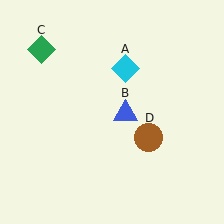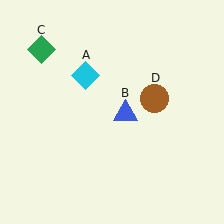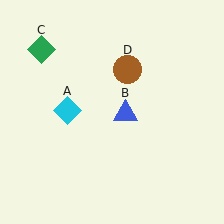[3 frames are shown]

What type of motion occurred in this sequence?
The cyan diamond (object A), brown circle (object D) rotated counterclockwise around the center of the scene.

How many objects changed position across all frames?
2 objects changed position: cyan diamond (object A), brown circle (object D).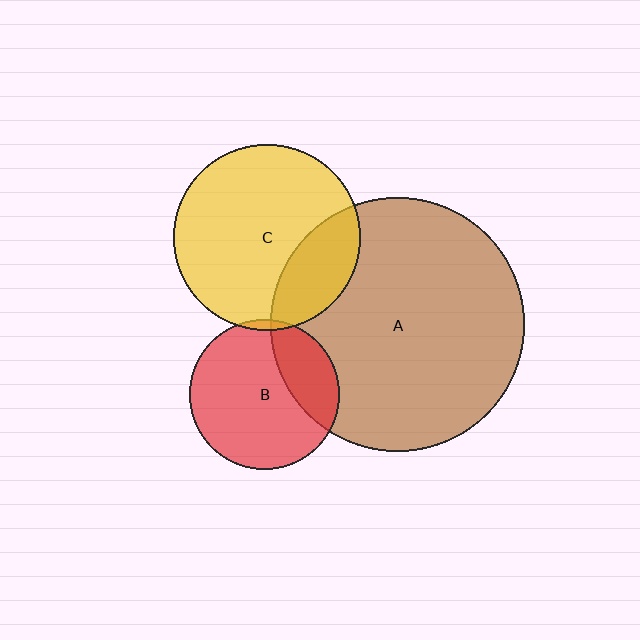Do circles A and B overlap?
Yes.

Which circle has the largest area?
Circle A (brown).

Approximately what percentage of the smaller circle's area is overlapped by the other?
Approximately 25%.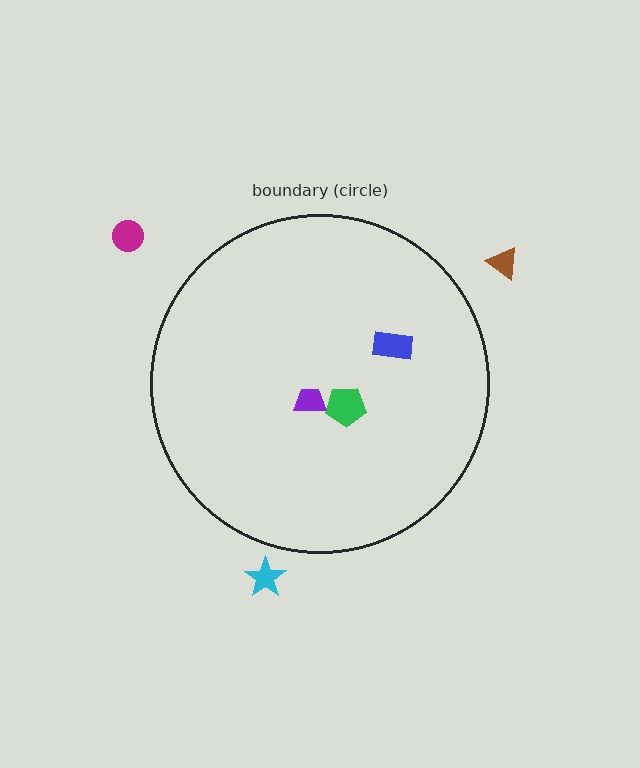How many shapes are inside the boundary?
3 inside, 3 outside.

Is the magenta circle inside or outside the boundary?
Outside.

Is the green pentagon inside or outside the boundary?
Inside.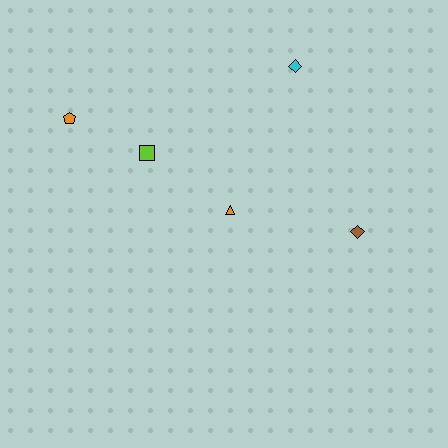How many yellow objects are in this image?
There are no yellow objects.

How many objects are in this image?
There are 5 objects.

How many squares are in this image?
There is 1 square.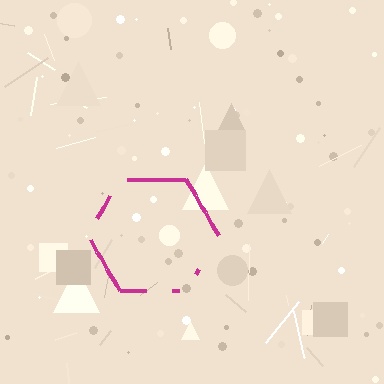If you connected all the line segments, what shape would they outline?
They would outline a hexagon.